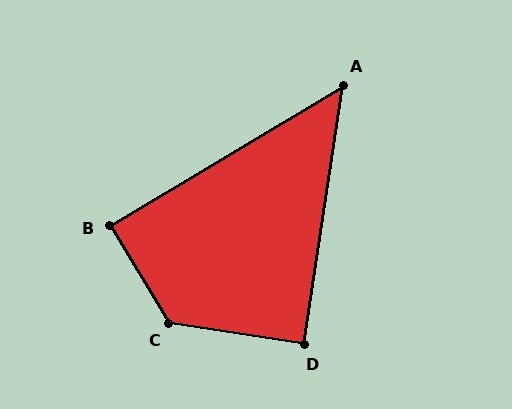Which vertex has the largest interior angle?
C, at approximately 130 degrees.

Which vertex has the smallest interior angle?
A, at approximately 50 degrees.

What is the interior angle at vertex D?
Approximately 90 degrees (approximately right).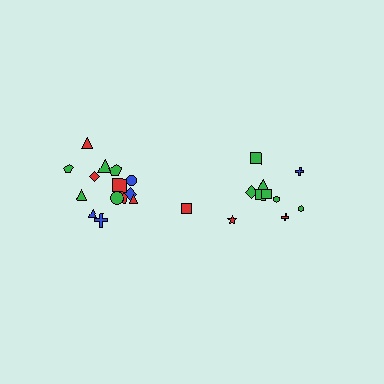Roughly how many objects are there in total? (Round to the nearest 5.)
Roughly 25 objects in total.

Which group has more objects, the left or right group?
The left group.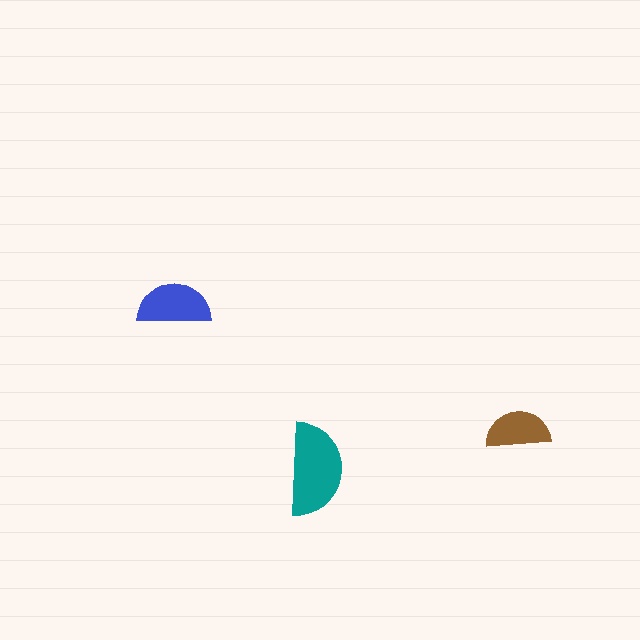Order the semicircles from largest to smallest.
the teal one, the blue one, the brown one.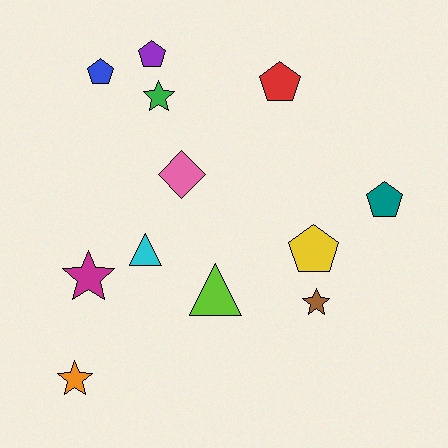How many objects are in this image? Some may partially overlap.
There are 12 objects.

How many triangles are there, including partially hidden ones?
There are 2 triangles.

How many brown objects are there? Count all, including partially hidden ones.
There is 1 brown object.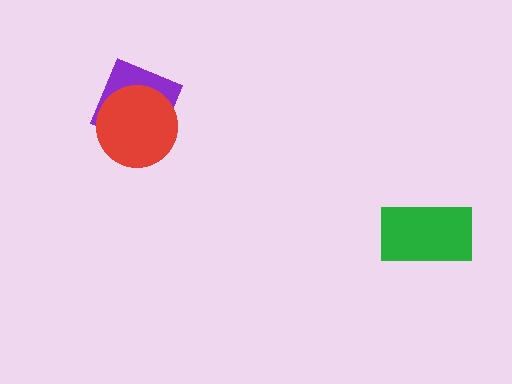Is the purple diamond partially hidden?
Yes, it is partially covered by another shape.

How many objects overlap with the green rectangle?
0 objects overlap with the green rectangle.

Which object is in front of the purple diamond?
The red circle is in front of the purple diamond.